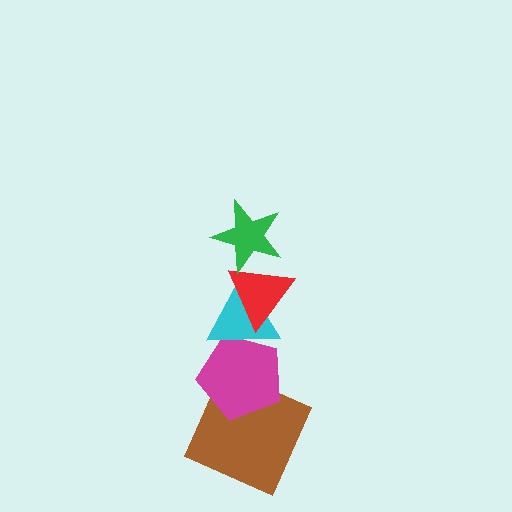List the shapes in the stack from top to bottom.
From top to bottom: the green star, the red triangle, the cyan triangle, the magenta pentagon, the brown square.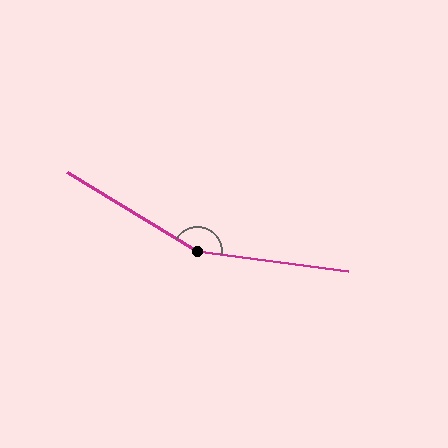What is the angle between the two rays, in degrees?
Approximately 156 degrees.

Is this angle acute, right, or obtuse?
It is obtuse.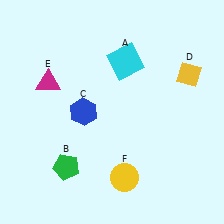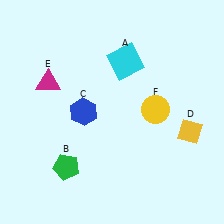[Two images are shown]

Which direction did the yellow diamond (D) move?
The yellow diamond (D) moved down.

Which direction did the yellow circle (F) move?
The yellow circle (F) moved up.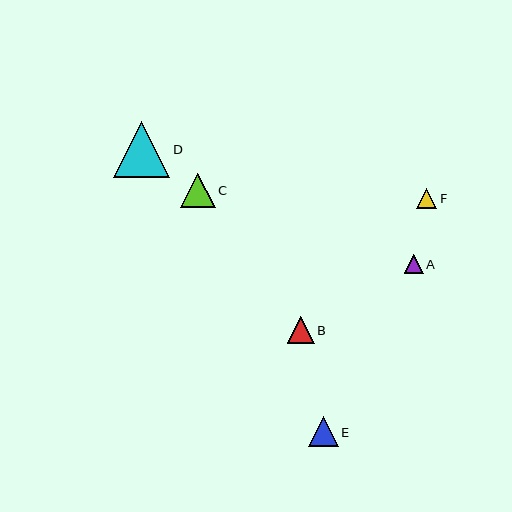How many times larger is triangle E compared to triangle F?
Triangle E is approximately 1.5 times the size of triangle F.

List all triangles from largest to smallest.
From largest to smallest: D, C, E, B, F, A.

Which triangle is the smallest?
Triangle A is the smallest with a size of approximately 19 pixels.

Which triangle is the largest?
Triangle D is the largest with a size of approximately 56 pixels.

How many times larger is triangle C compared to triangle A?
Triangle C is approximately 1.9 times the size of triangle A.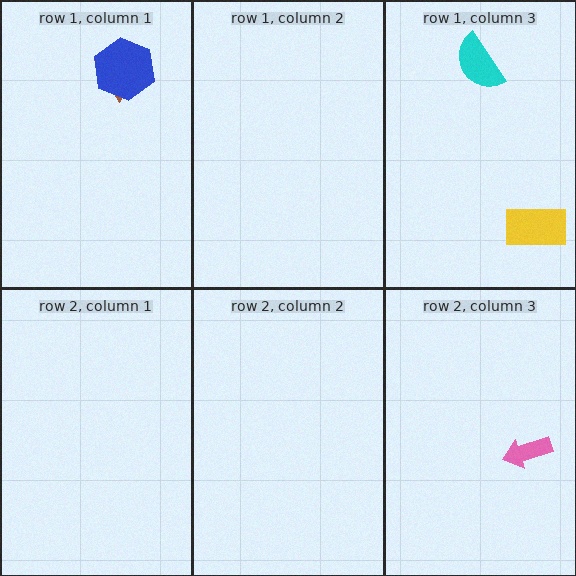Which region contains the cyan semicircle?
The row 1, column 3 region.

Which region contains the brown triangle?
The row 1, column 1 region.